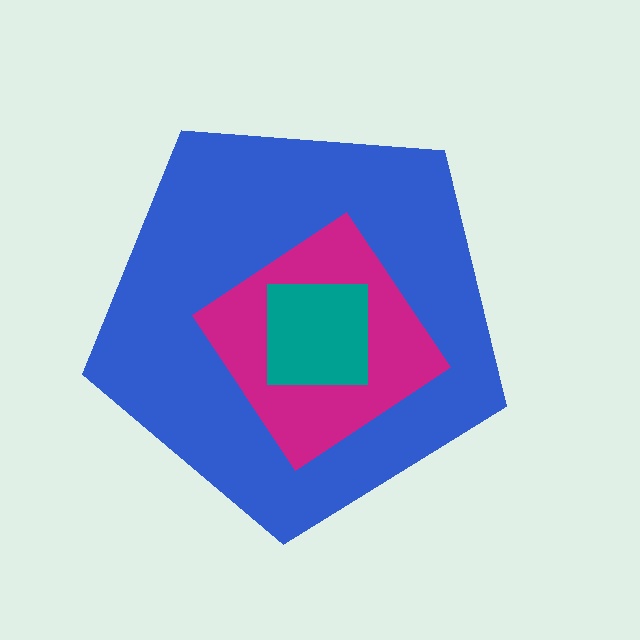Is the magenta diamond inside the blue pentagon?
Yes.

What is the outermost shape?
The blue pentagon.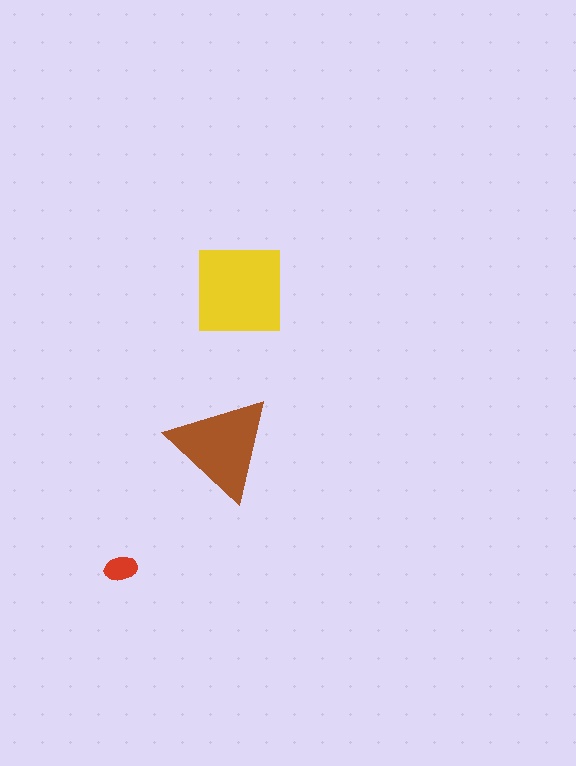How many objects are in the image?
There are 3 objects in the image.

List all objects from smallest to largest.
The red ellipse, the brown triangle, the yellow square.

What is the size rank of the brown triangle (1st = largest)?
2nd.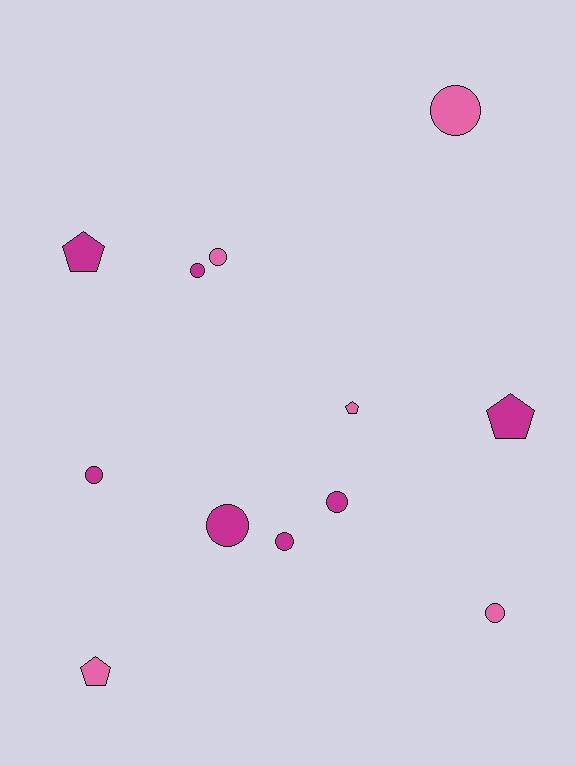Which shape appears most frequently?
Circle, with 8 objects.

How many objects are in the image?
There are 12 objects.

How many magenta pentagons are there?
There are 2 magenta pentagons.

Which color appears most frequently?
Magenta, with 7 objects.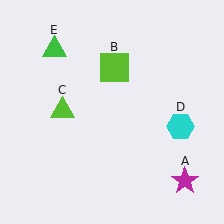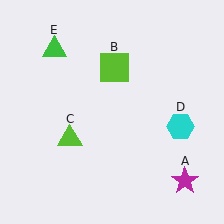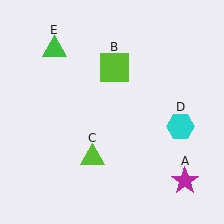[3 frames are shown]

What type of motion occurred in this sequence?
The lime triangle (object C) rotated counterclockwise around the center of the scene.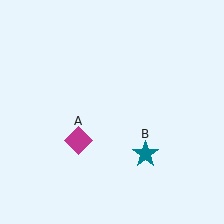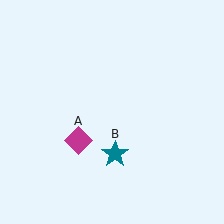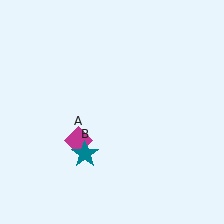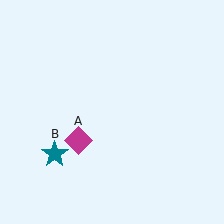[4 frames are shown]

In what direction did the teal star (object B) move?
The teal star (object B) moved left.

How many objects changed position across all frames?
1 object changed position: teal star (object B).